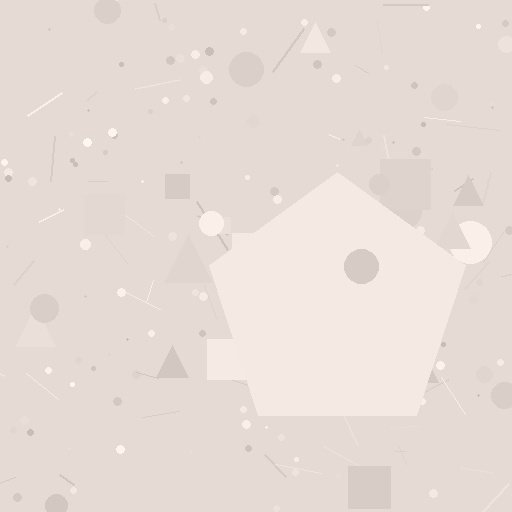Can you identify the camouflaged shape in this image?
The camouflaged shape is a pentagon.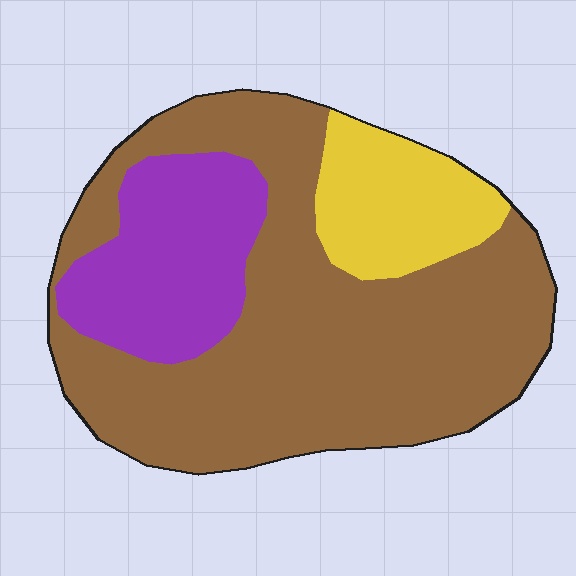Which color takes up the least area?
Yellow, at roughly 15%.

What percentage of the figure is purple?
Purple takes up between a sixth and a third of the figure.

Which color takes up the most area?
Brown, at roughly 65%.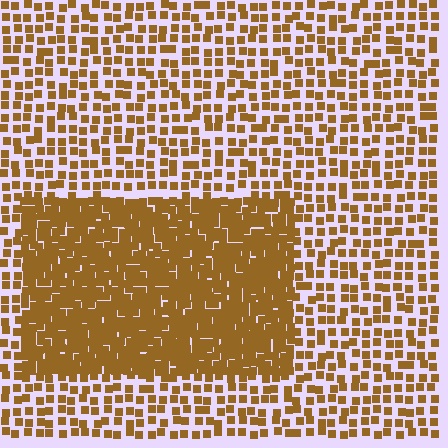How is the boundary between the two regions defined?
The boundary is defined by a change in element density (approximately 2.3x ratio). All elements are the same color, size, and shape.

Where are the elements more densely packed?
The elements are more densely packed inside the rectangle boundary.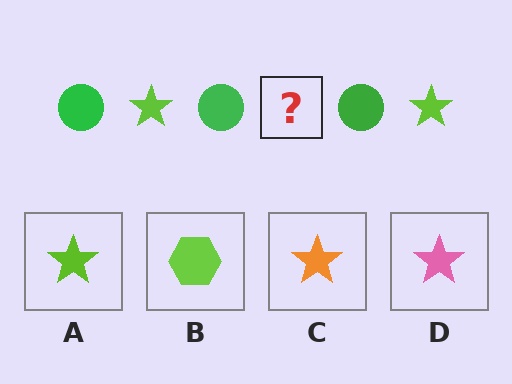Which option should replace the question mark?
Option A.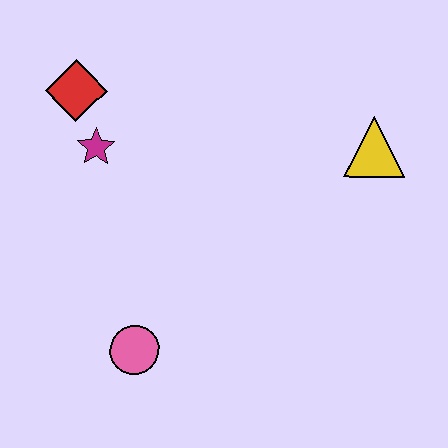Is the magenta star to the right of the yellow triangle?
No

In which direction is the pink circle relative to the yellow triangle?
The pink circle is to the left of the yellow triangle.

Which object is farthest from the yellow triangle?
The pink circle is farthest from the yellow triangle.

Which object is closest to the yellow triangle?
The magenta star is closest to the yellow triangle.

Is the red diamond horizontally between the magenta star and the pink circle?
No